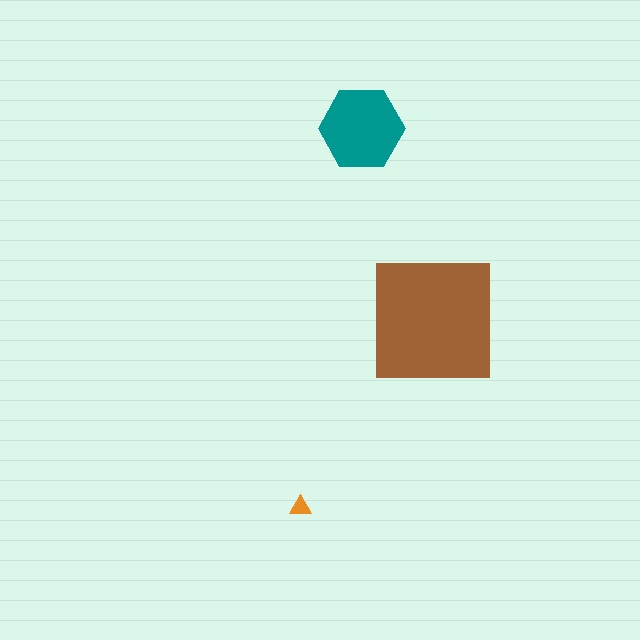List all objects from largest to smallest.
The brown square, the teal hexagon, the orange triangle.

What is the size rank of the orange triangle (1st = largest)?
3rd.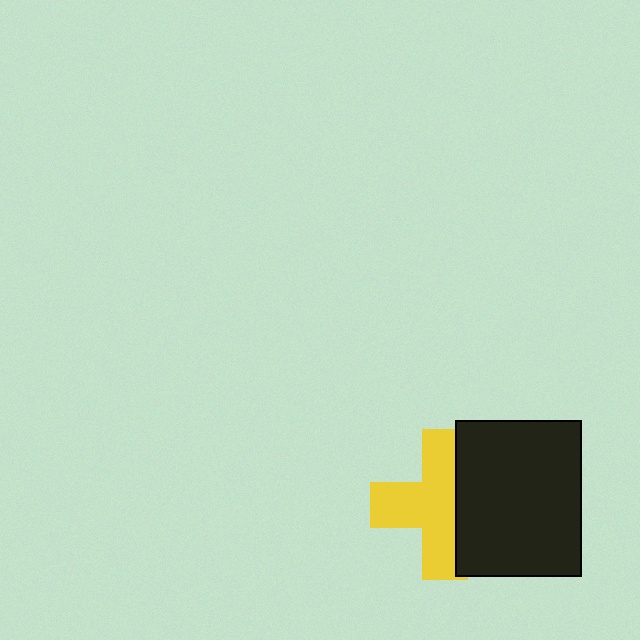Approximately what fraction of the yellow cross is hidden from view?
Roughly 36% of the yellow cross is hidden behind the black rectangle.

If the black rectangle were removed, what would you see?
You would see the complete yellow cross.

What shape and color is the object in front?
The object in front is a black rectangle.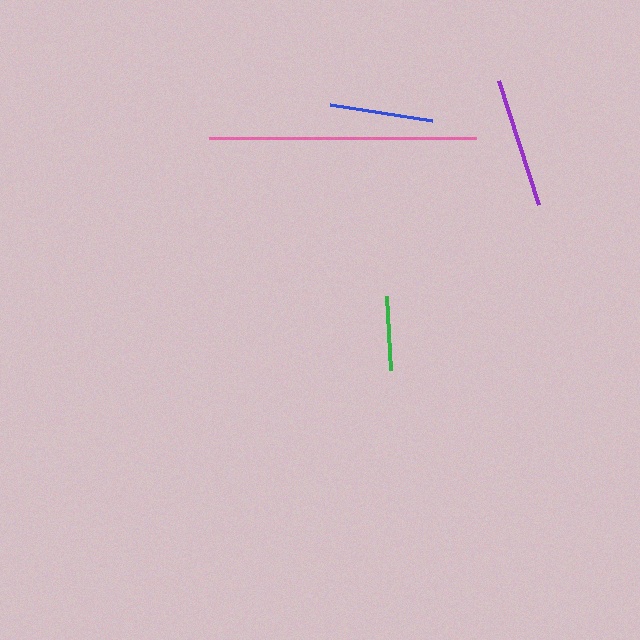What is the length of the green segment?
The green segment is approximately 73 pixels long.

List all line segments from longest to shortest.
From longest to shortest: pink, purple, blue, green.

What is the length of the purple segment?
The purple segment is approximately 131 pixels long.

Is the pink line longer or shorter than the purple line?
The pink line is longer than the purple line.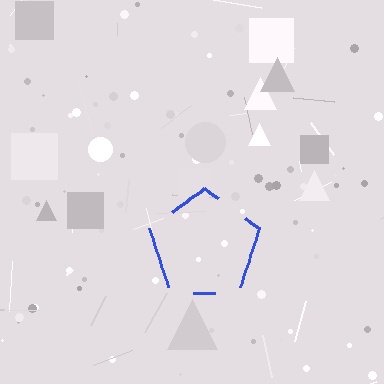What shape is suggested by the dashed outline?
The dashed outline suggests a pentagon.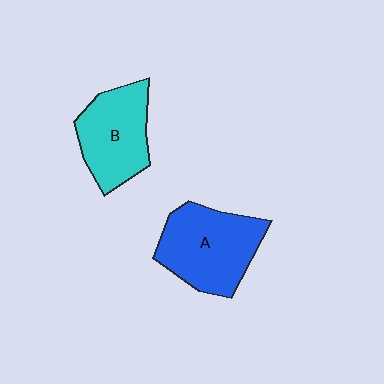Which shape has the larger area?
Shape A (blue).